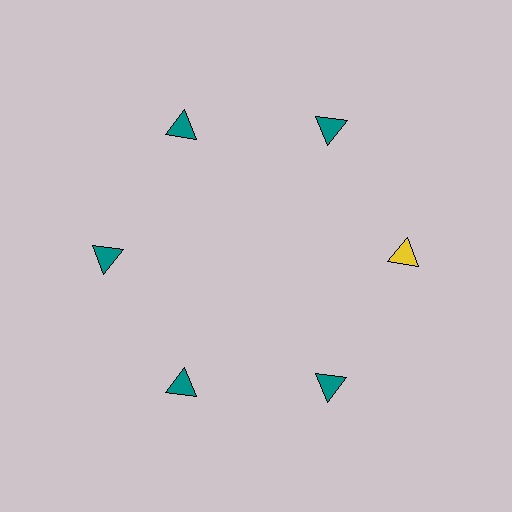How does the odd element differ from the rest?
It has a different color: yellow instead of teal.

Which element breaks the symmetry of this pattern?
The yellow triangle at roughly the 3 o'clock position breaks the symmetry. All other shapes are teal triangles.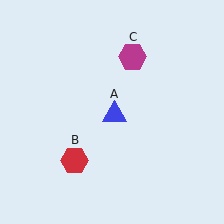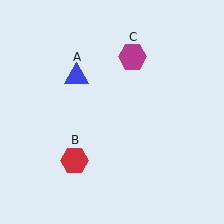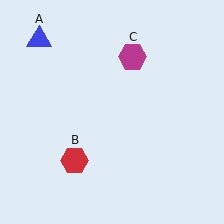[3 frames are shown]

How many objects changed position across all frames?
1 object changed position: blue triangle (object A).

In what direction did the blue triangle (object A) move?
The blue triangle (object A) moved up and to the left.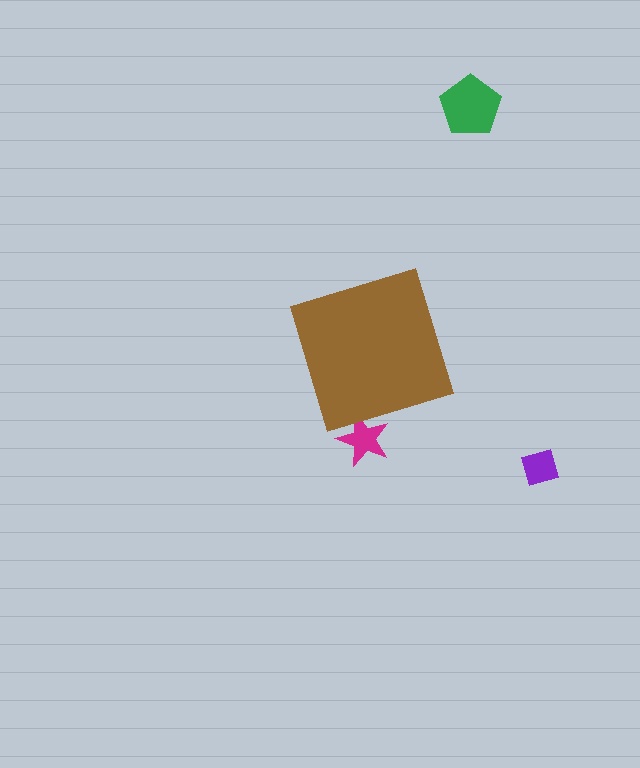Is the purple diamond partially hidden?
No, the purple diamond is fully visible.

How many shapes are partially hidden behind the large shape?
1 shape is partially hidden.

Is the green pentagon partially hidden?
No, the green pentagon is fully visible.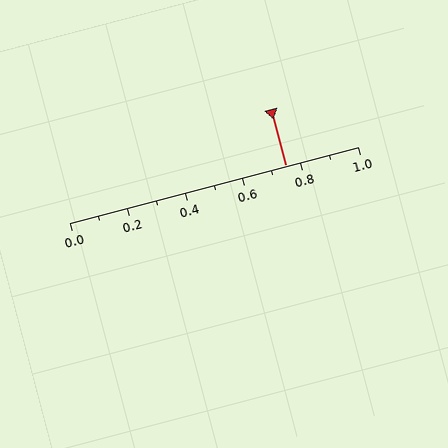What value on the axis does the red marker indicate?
The marker indicates approximately 0.75.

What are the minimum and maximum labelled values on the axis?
The axis runs from 0.0 to 1.0.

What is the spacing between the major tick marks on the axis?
The major ticks are spaced 0.2 apart.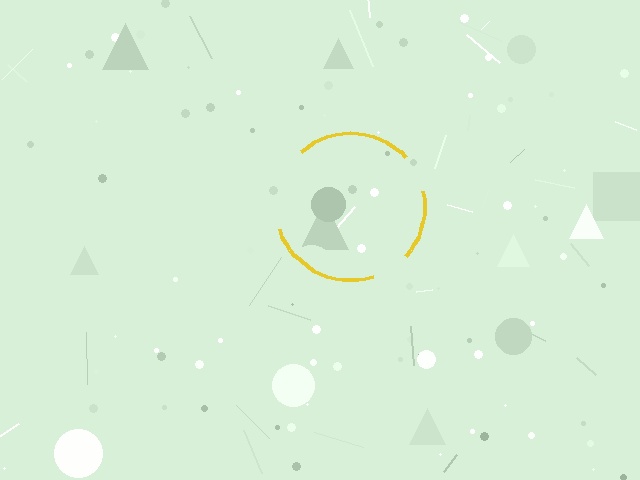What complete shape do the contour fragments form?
The contour fragments form a circle.